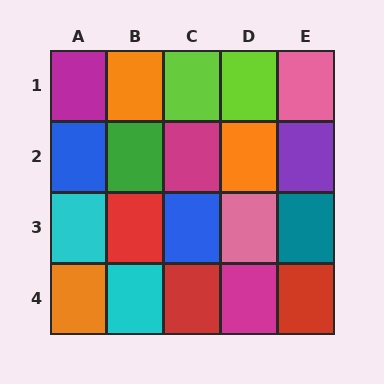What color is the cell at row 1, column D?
Lime.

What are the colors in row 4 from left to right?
Orange, cyan, red, magenta, red.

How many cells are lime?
2 cells are lime.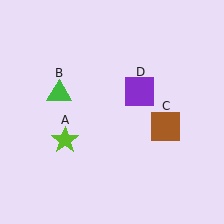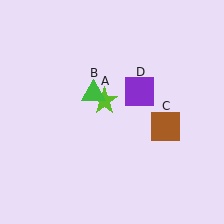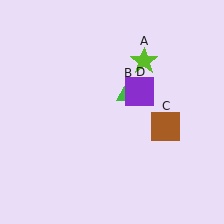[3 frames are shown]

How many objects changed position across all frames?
2 objects changed position: lime star (object A), green triangle (object B).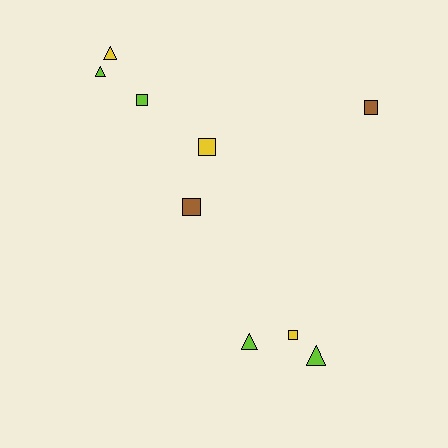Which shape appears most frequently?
Square, with 5 objects.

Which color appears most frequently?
Lime, with 4 objects.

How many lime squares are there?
There is 1 lime square.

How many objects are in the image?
There are 9 objects.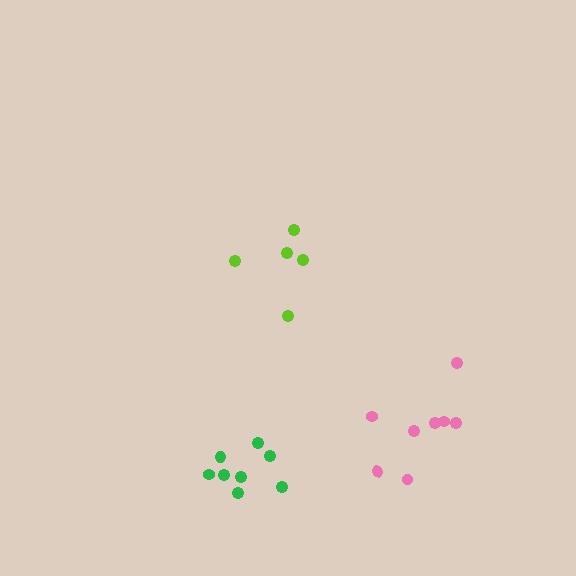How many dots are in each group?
Group 1: 5 dots, Group 2: 8 dots, Group 3: 8 dots (21 total).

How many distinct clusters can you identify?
There are 3 distinct clusters.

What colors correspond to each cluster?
The clusters are colored: lime, pink, green.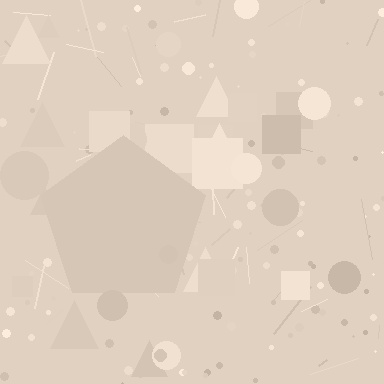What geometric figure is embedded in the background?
A pentagon is embedded in the background.